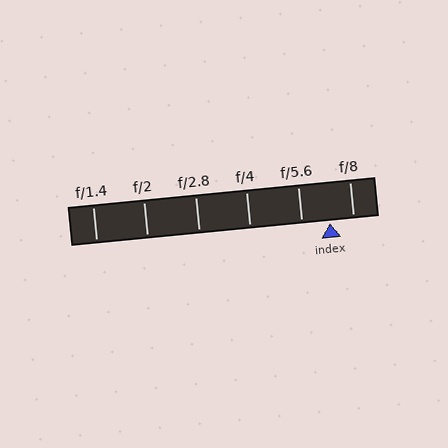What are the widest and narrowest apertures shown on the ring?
The widest aperture shown is f/1.4 and the narrowest is f/8.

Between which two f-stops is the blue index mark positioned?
The index mark is between f/5.6 and f/8.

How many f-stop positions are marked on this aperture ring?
There are 6 f-stop positions marked.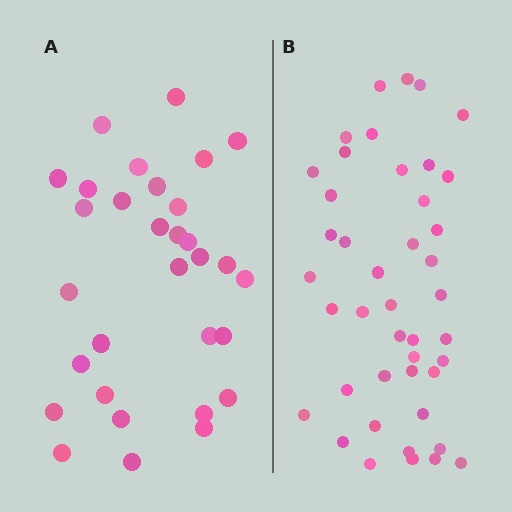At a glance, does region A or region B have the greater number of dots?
Region B (the right region) has more dots.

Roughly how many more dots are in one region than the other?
Region B has roughly 12 or so more dots than region A.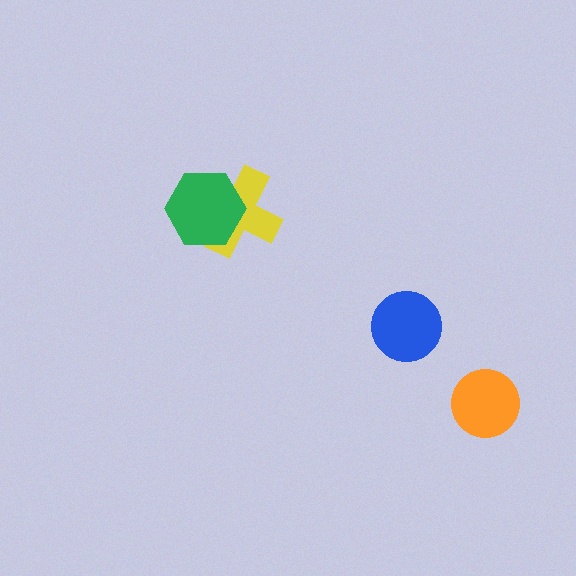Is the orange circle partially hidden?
No, no other shape covers it.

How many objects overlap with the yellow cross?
1 object overlaps with the yellow cross.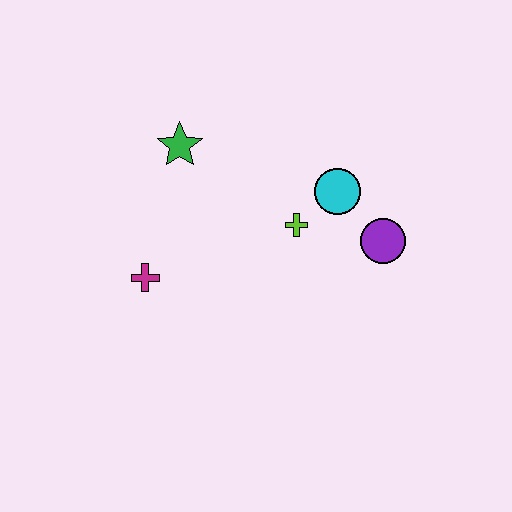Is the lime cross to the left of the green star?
No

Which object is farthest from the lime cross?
The magenta cross is farthest from the lime cross.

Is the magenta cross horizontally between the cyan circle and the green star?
No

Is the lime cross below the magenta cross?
No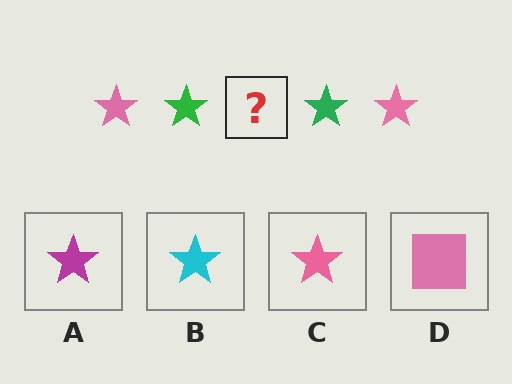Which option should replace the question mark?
Option C.